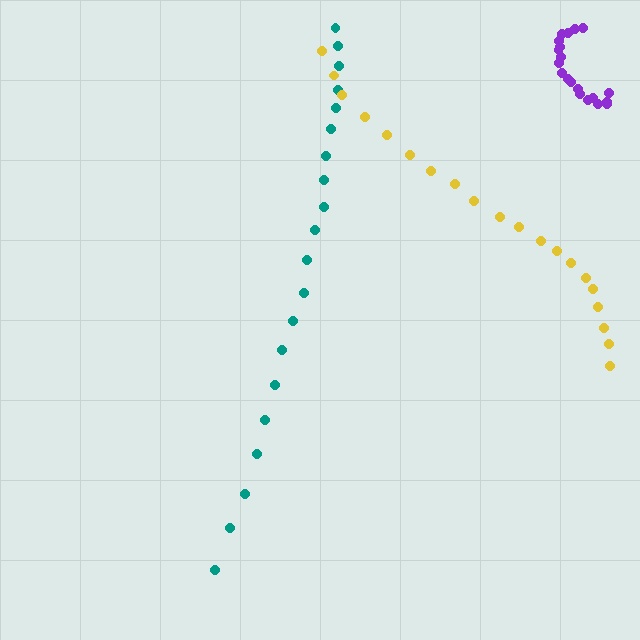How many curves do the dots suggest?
There are 3 distinct paths.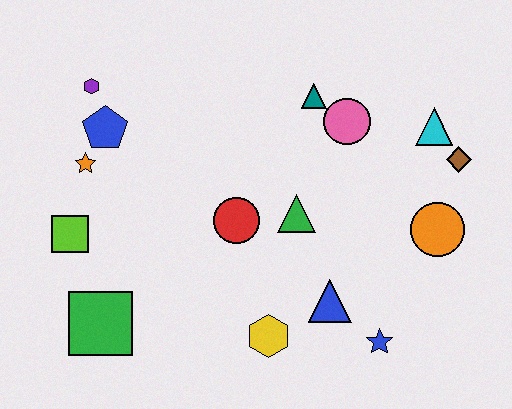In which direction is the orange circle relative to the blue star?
The orange circle is above the blue star.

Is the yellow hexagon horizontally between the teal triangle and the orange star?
Yes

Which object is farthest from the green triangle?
The purple hexagon is farthest from the green triangle.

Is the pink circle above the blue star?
Yes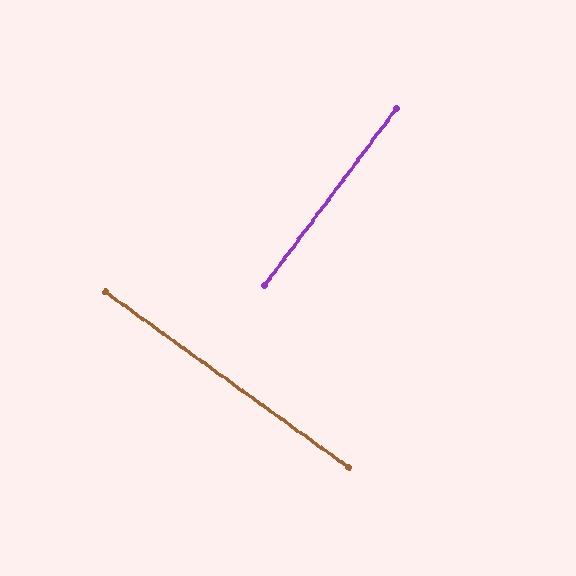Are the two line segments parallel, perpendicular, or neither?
Perpendicular — they meet at approximately 89°.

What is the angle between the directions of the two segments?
Approximately 89 degrees.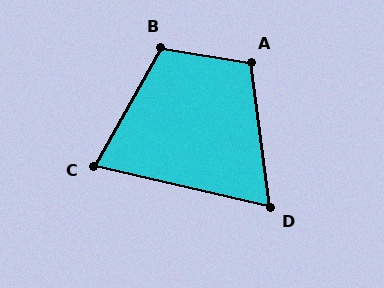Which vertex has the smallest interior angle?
D, at approximately 69 degrees.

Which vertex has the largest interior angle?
B, at approximately 111 degrees.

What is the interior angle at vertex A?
Approximately 106 degrees (obtuse).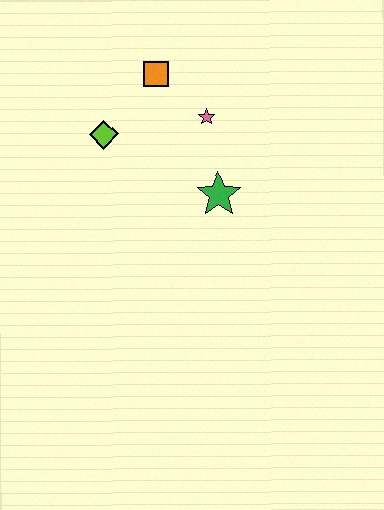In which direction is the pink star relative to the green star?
The pink star is above the green star.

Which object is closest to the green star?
The pink star is closest to the green star.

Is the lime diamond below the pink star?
Yes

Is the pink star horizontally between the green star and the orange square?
Yes